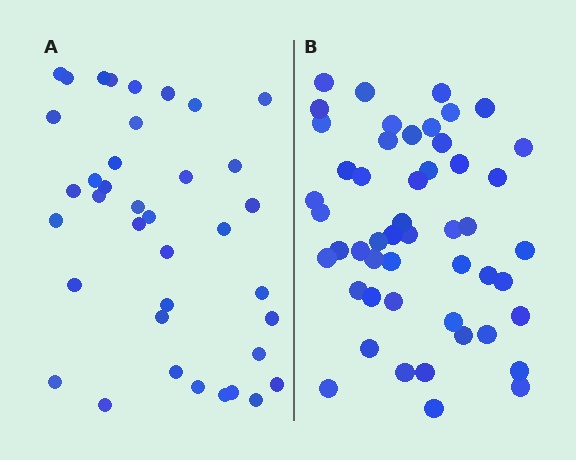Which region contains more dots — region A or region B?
Region B (the right region) has more dots.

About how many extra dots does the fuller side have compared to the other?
Region B has roughly 12 or so more dots than region A.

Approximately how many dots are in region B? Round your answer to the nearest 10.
About 50 dots.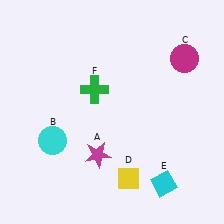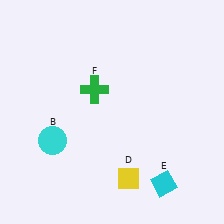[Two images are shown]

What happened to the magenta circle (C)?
The magenta circle (C) was removed in Image 2. It was in the top-right area of Image 1.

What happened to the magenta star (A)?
The magenta star (A) was removed in Image 2. It was in the bottom-left area of Image 1.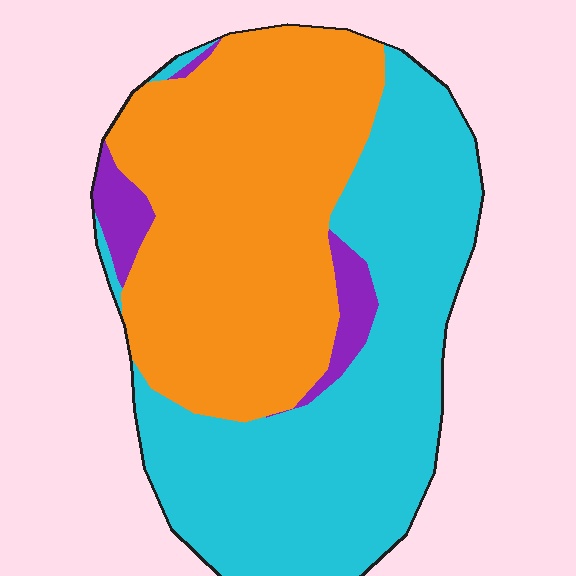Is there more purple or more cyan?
Cyan.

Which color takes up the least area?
Purple, at roughly 5%.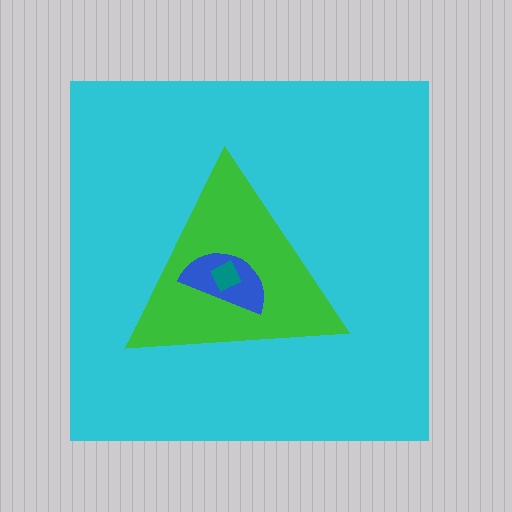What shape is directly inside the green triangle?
The blue semicircle.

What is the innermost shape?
The teal diamond.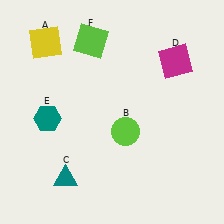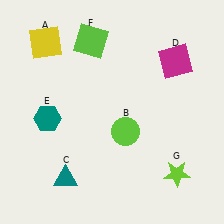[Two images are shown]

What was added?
A lime star (G) was added in Image 2.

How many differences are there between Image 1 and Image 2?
There is 1 difference between the two images.